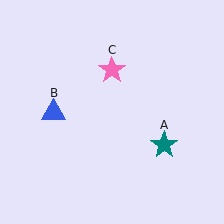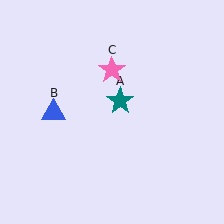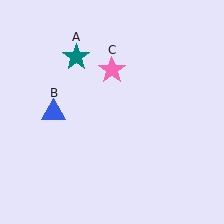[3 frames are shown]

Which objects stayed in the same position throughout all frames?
Blue triangle (object B) and pink star (object C) remained stationary.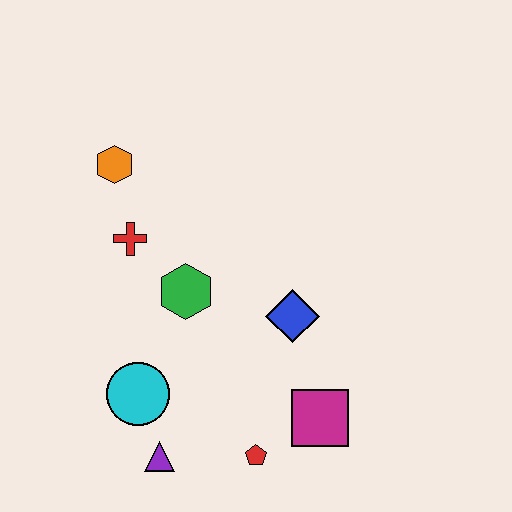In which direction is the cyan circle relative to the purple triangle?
The cyan circle is above the purple triangle.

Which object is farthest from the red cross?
The magenta square is farthest from the red cross.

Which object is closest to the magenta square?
The red pentagon is closest to the magenta square.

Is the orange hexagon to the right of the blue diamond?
No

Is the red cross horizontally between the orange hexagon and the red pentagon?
Yes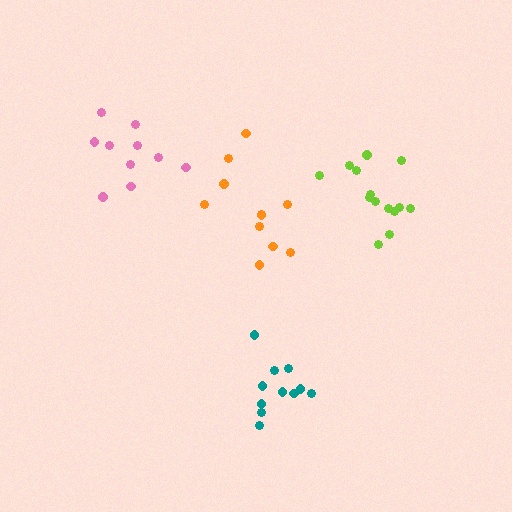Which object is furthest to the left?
The pink cluster is leftmost.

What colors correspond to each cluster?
The clusters are colored: orange, teal, lime, pink.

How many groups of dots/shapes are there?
There are 4 groups.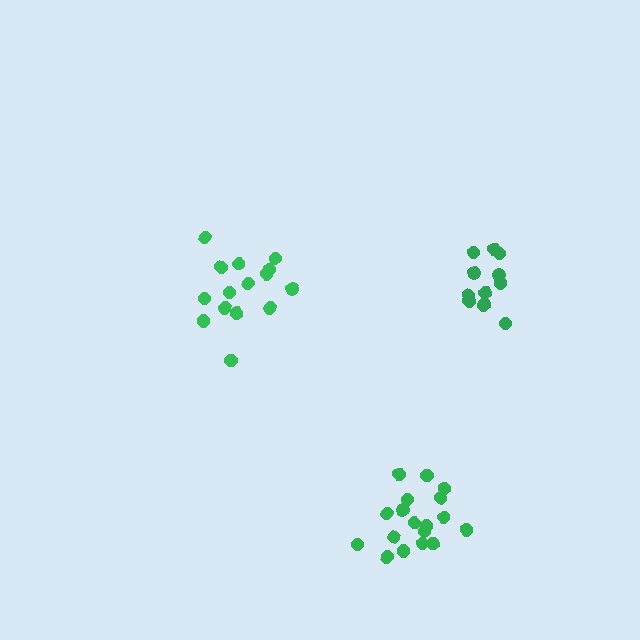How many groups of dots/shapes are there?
There are 3 groups.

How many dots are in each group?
Group 1: 18 dots, Group 2: 12 dots, Group 3: 15 dots (45 total).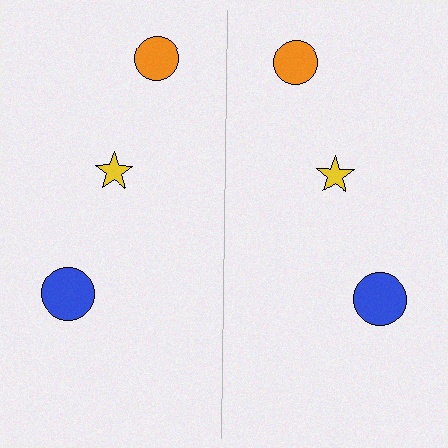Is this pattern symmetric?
Yes, this pattern has bilateral (reflection) symmetry.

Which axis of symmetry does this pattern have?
The pattern has a vertical axis of symmetry running through the center of the image.